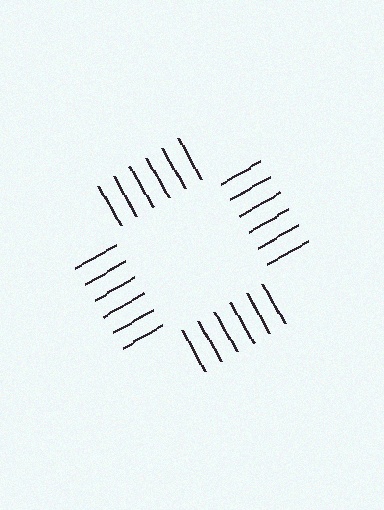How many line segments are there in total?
24 — 6 along each of the 4 edges.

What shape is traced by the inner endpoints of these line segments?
An illusory square — the line segments terminate on its edges but no continuous stroke is drawn.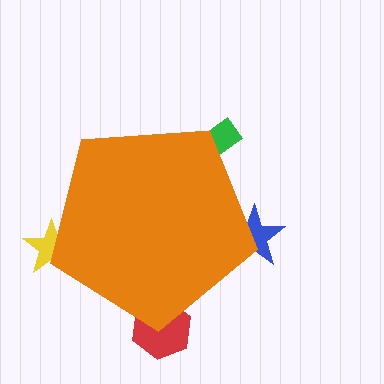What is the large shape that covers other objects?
An orange pentagon.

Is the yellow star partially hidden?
Yes, the yellow star is partially hidden behind the orange pentagon.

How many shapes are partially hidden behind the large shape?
4 shapes are partially hidden.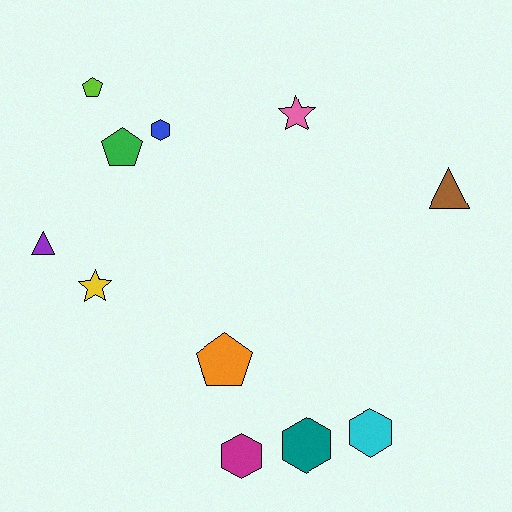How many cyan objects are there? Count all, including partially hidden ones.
There is 1 cyan object.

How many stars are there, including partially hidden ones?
There are 2 stars.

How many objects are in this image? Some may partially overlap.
There are 11 objects.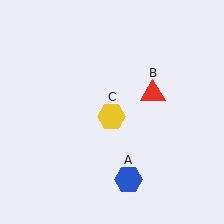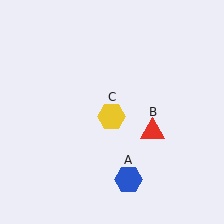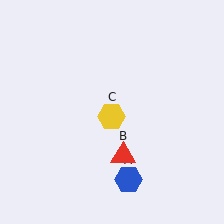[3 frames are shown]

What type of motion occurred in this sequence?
The red triangle (object B) rotated clockwise around the center of the scene.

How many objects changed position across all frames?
1 object changed position: red triangle (object B).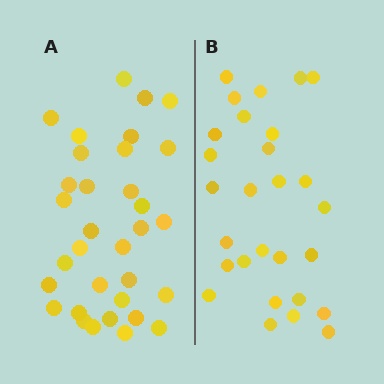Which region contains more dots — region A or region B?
Region A (the left region) has more dots.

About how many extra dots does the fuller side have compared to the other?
Region A has about 5 more dots than region B.